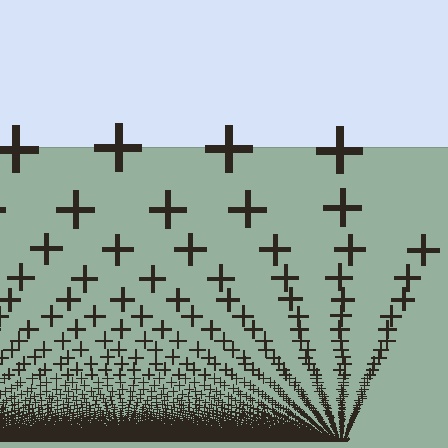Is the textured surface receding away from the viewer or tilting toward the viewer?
The surface appears to tilt toward the viewer. Texture elements get larger and sparser toward the top.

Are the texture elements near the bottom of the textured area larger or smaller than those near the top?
Smaller. The gradient is inverted — elements near the bottom are smaller and denser.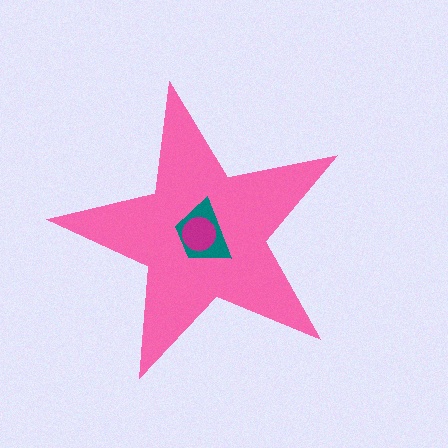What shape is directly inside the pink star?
The teal trapezoid.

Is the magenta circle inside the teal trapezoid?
Yes.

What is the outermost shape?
The pink star.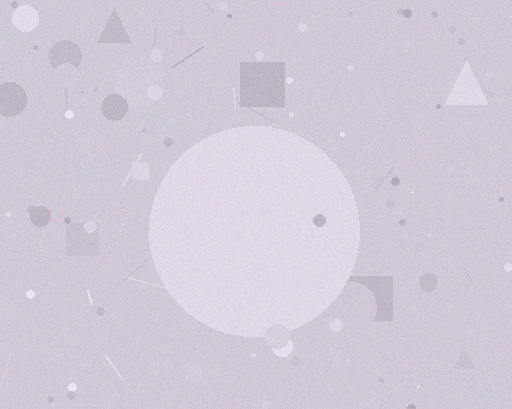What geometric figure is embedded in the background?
A circle is embedded in the background.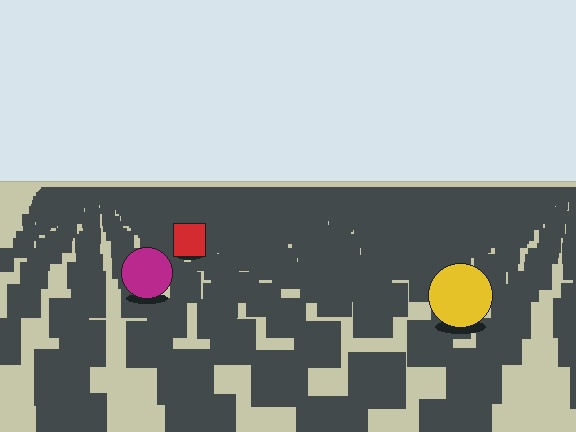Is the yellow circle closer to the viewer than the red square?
Yes. The yellow circle is closer — you can tell from the texture gradient: the ground texture is coarser near it.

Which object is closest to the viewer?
The yellow circle is closest. The texture marks near it are larger and more spread out.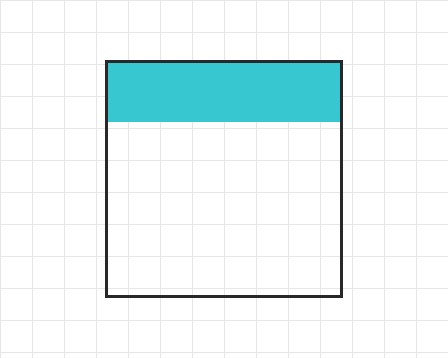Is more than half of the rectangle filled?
No.